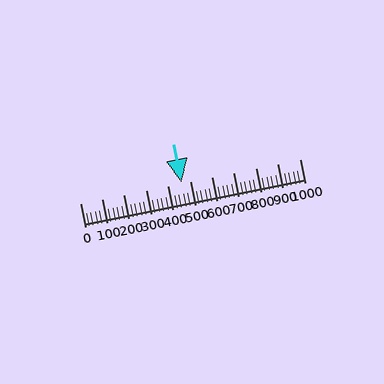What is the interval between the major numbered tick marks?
The major tick marks are spaced 100 units apart.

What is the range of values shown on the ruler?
The ruler shows values from 0 to 1000.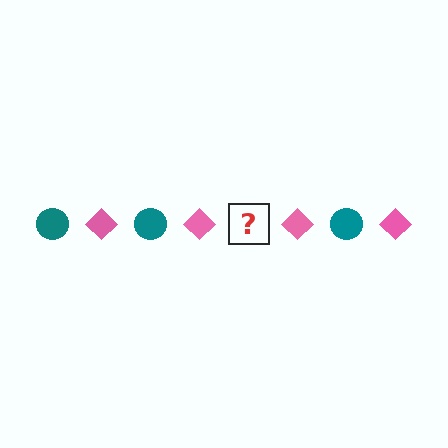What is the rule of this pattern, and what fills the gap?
The rule is that the pattern alternates between teal circle and pink diamond. The gap should be filled with a teal circle.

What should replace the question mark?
The question mark should be replaced with a teal circle.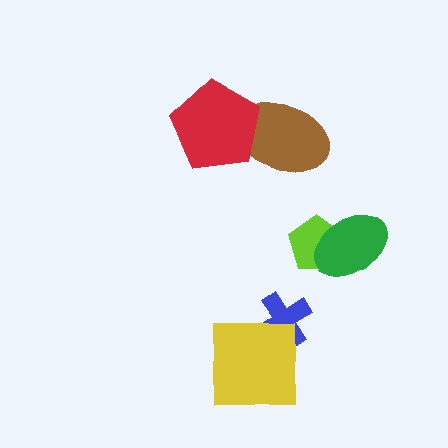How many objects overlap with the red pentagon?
1 object overlaps with the red pentagon.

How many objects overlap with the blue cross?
1 object overlaps with the blue cross.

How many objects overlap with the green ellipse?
1 object overlaps with the green ellipse.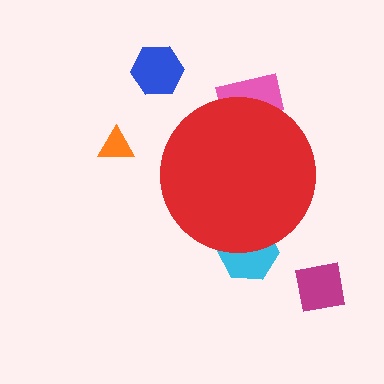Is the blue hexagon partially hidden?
No, the blue hexagon is fully visible.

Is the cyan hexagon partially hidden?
Yes, the cyan hexagon is partially hidden behind the red circle.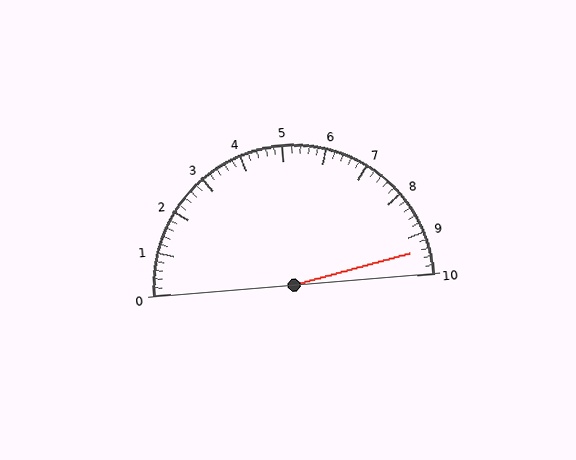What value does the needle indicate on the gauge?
The needle indicates approximately 9.4.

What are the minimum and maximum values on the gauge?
The gauge ranges from 0 to 10.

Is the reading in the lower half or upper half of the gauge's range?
The reading is in the upper half of the range (0 to 10).